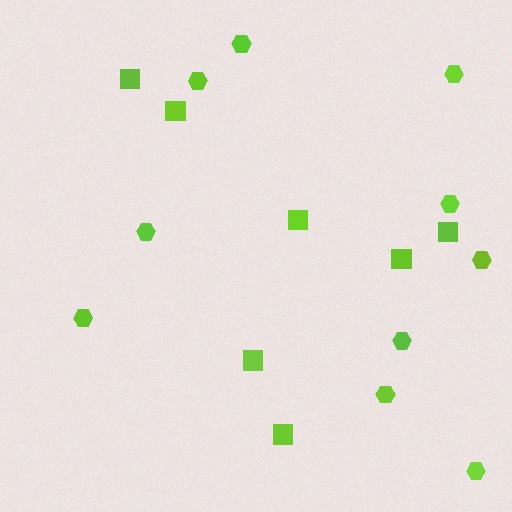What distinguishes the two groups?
There are 2 groups: one group of squares (7) and one group of hexagons (10).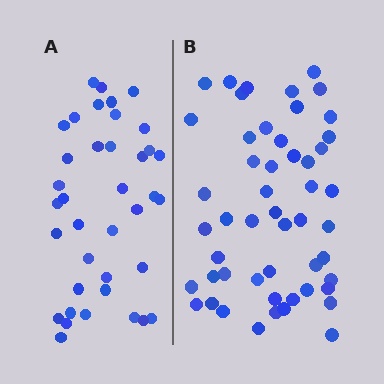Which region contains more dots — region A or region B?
Region B (the right region) has more dots.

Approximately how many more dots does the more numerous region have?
Region B has approximately 15 more dots than region A.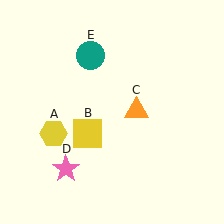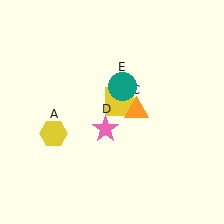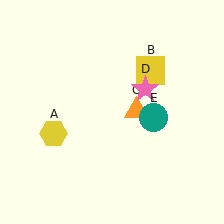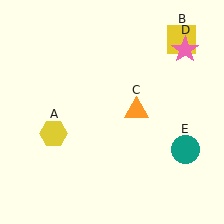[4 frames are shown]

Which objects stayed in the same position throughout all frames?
Yellow hexagon (object A) and orange triangle (object C) remained stationary.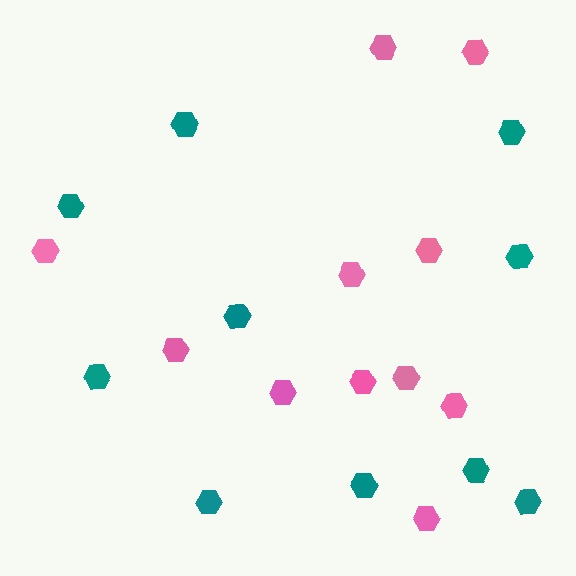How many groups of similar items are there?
There are 2 groups: one group of pink hexagons (11) and one group of teal hexagons (10).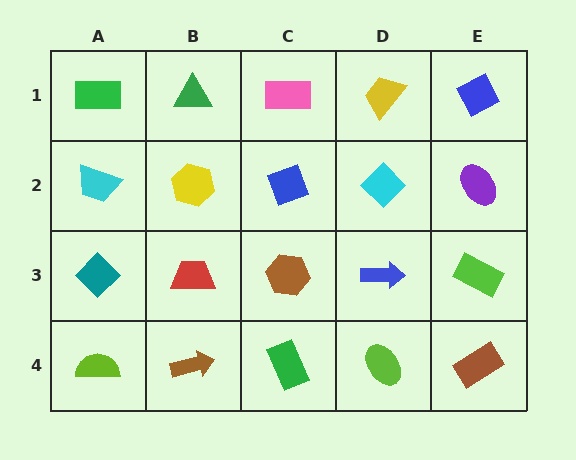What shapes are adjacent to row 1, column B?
A yellow hexagon (row 2, column B), a green rectangle (row 1, column A), a pink rectangle (row 1, column C).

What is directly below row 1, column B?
A yellow hexagon.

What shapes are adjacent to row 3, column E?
A purple ellipse (row 2, column E), a brown rectangle (row 4, column E), a blue arrow (row 3, column D).